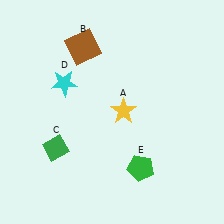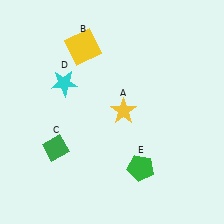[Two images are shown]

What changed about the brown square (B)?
In Image 1, B is brown. In Image 2, it changed to yellow.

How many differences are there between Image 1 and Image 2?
There is 1 difference between the two images.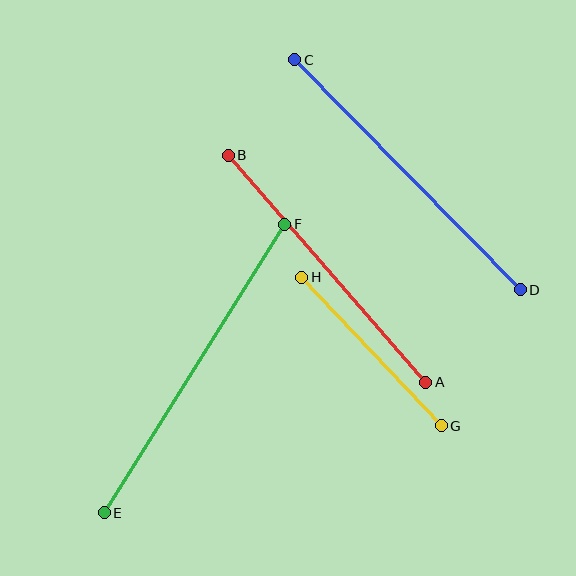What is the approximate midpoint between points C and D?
The midpoint is at approximately (408, 175) pixels.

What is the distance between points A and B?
The distance is approximately 301 pixels.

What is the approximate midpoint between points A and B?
The midpoint is at approximately (327, 269) pixels.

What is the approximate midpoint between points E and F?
The midpoint is at approximately (195, 369) pixels.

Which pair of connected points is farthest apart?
Points E and F are farthest apart.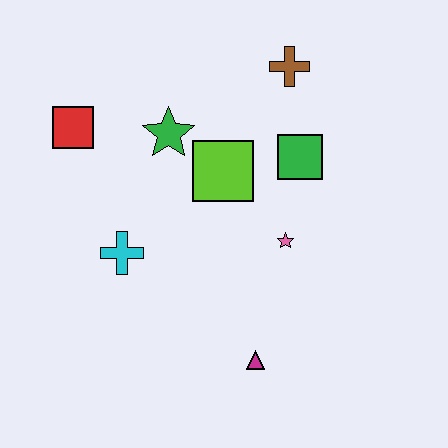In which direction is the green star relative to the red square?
The green star is to the right of the red square.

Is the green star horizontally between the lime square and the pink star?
No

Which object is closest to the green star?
The lime square is closest to the green star.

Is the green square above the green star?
No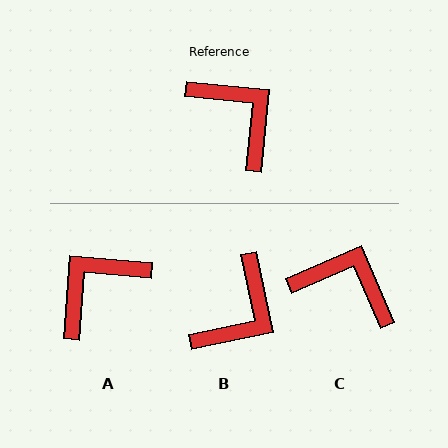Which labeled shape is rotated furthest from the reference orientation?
A, about 91 degrees away.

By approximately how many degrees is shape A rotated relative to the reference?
Approximately 91 degrees counter-clockwise.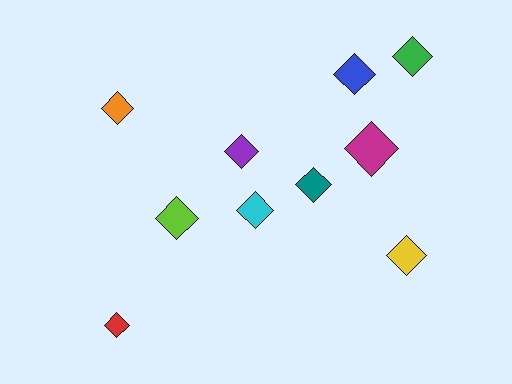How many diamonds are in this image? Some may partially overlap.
There are 10 diamonds.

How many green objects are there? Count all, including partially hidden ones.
There is 1 green object.